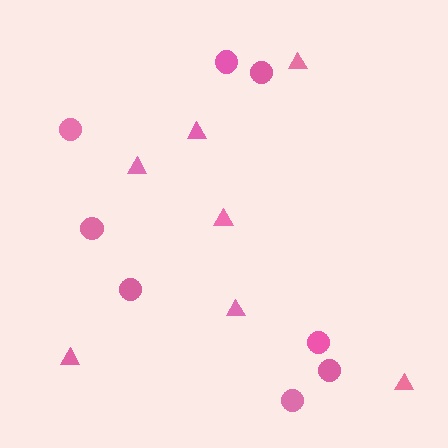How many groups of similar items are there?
There are 2 groups: one group of triangles (7) and one group of circles (8).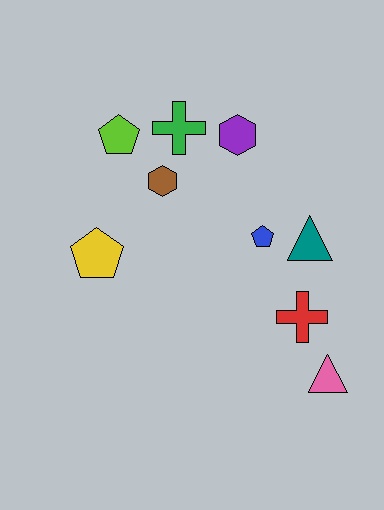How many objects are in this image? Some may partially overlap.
There are 9 objects.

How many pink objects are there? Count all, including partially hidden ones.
There is 1 pink object.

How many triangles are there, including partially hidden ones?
There are 2 triangles.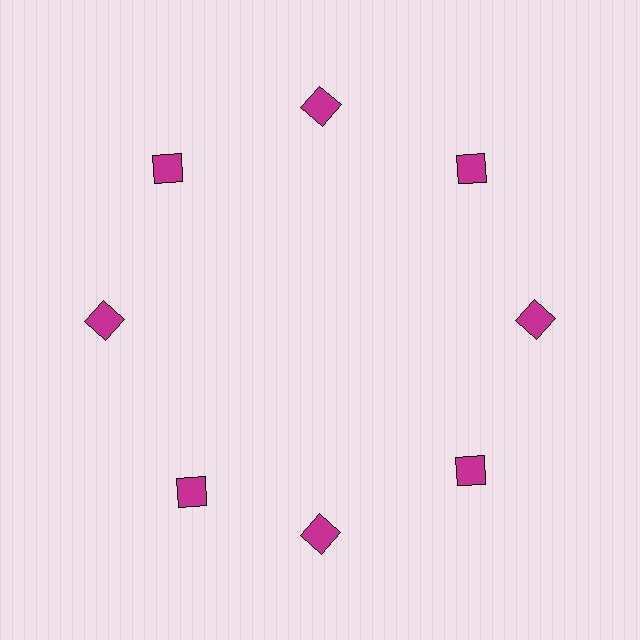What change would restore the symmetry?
The symmetry would be restored by rotating it back into even spacing with its neighbors so that all 8 squares sit at equal angles and equal distance from the center.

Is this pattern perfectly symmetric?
No. The 8 magenta squares are arranged in a ring, but one element near the 8 o'clock position is rotated out of alignment along the ring, breaking the 8-fold rotational symmetry.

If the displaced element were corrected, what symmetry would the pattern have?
It would have 8-fold rotational symmetry — the pattern would map onto itself every 45 degrees.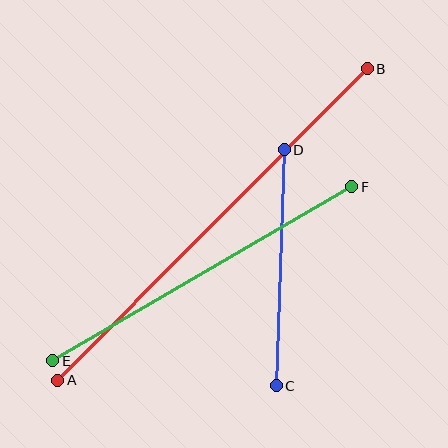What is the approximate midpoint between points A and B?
The midpoint is at approximately (212, 225) pixels.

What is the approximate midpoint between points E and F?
The midpoint is at approximately (202, 274) pixels.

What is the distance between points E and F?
The distance is approximately 346 pixels.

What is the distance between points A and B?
The distance is approximately 439 pixels.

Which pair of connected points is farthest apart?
Points A and B are farthest apart.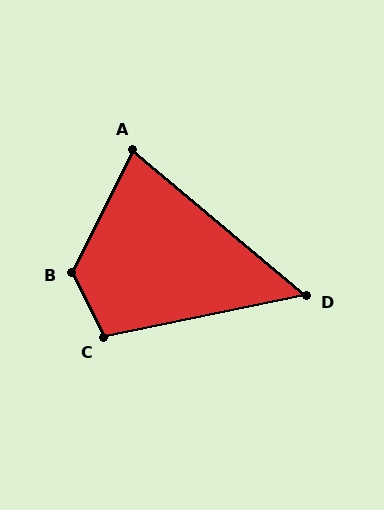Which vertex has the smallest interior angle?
D, at approximately 52 degrees.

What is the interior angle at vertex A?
Approximately 76 degrees (acute).